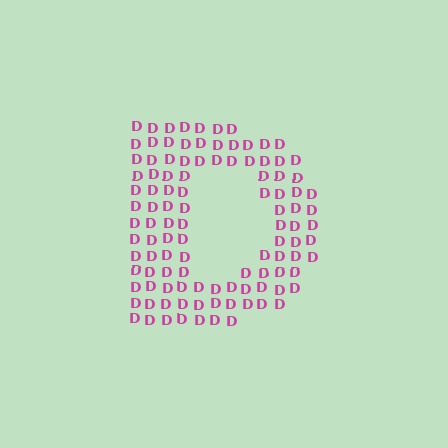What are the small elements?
The small elements are letter D's.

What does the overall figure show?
The overall figure shows the letter D.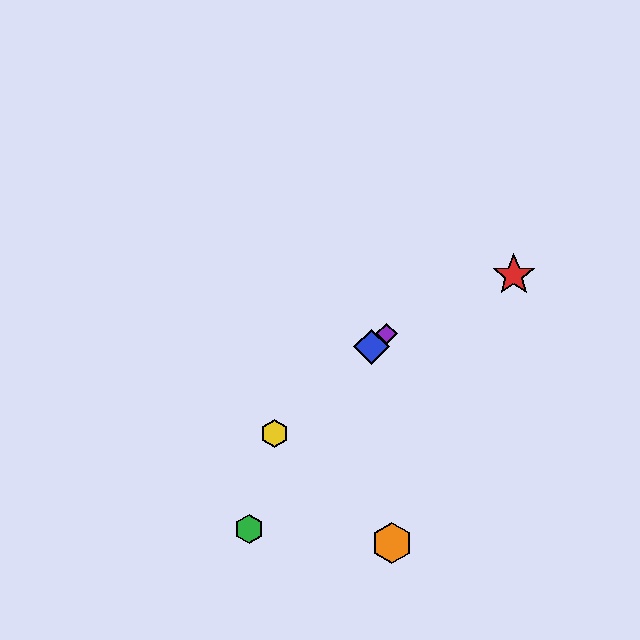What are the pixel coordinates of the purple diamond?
The purple diamond is at (386, 334).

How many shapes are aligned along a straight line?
3 shapes (the blue diamond, the yellow hexagon, the purple diamond) are aligned along a straight line.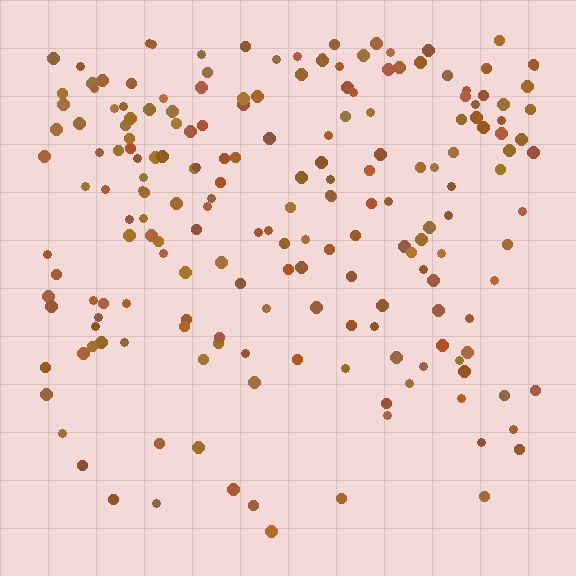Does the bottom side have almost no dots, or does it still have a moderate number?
Still a moderate number, just noticeably fewer than the top.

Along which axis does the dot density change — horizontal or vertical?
Vertical.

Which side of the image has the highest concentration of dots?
The top.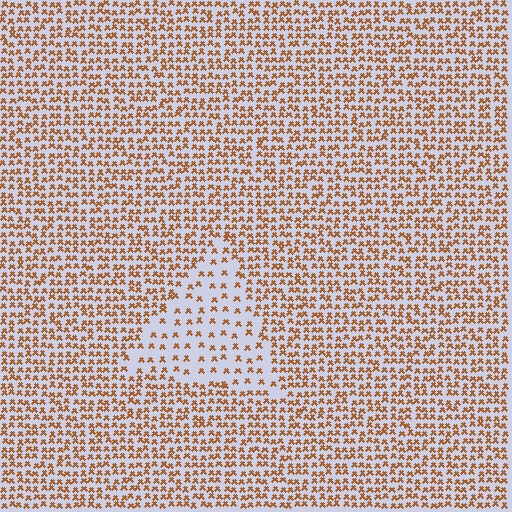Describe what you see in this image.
The image contains small brown elements arranged at two different densities. A triangle-shaped region is visible where the elements are less densely packed than the surrounding area.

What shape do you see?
I see a triangle.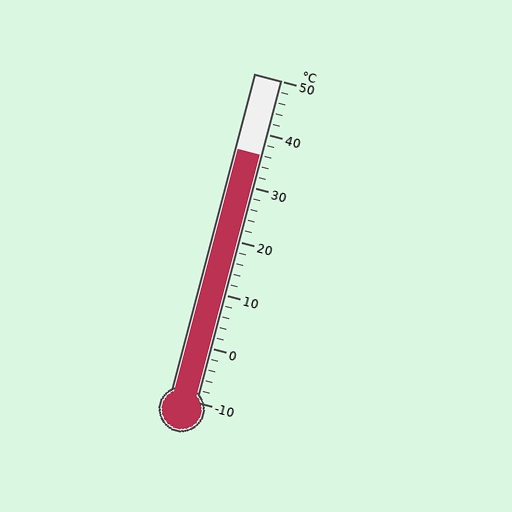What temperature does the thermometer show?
The thermometer shows approximately 36°C.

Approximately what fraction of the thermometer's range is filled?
The thermometer is filled to approximately 75% of its range.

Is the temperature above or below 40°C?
The temperature is below 40°C.